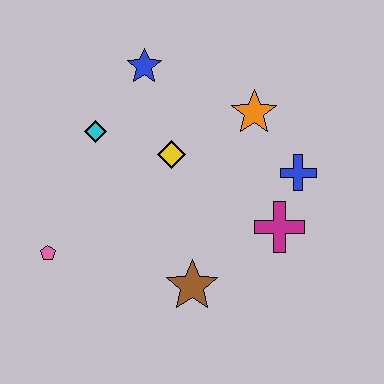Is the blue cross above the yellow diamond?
No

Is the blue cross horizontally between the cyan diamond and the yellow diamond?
No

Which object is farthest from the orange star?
The pink pentagon is farthest from the orange star.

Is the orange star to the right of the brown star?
Yes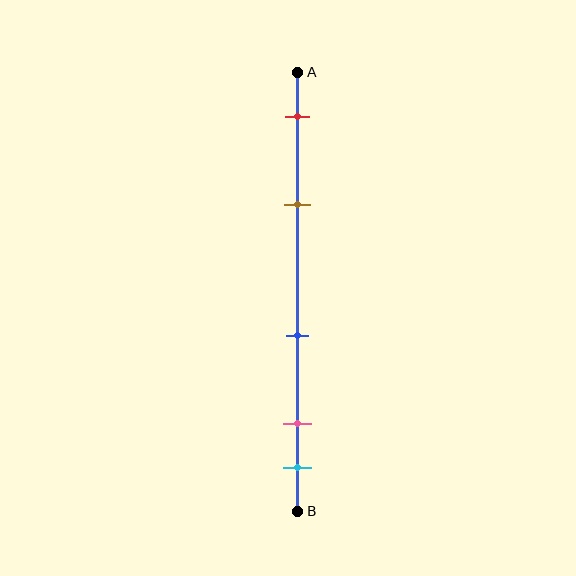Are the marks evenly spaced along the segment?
No, the marks are not evenly spaced.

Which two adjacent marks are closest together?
The pink and cyan marks are the closest adjacent pair.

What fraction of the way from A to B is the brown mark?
The brown mark is approximately 30% (0.3) of the way from A to B.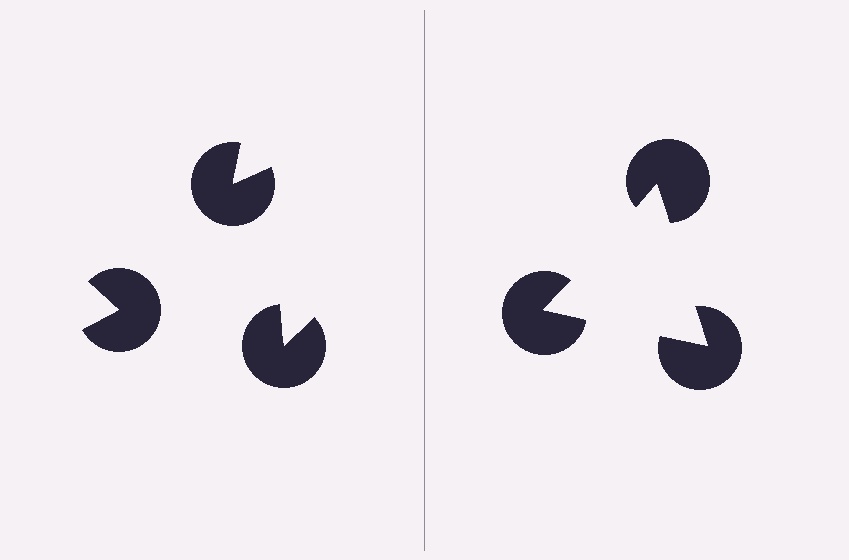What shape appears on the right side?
An illusory triangle.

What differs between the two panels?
The pac-man discs are positioned identically on both sides; only the wedge orientations differ. On the right they align to a triangle; on the left they are misaligned.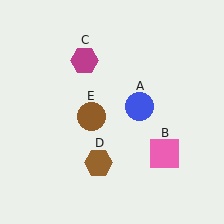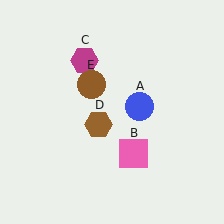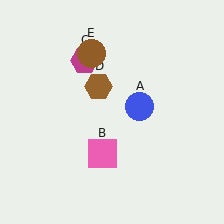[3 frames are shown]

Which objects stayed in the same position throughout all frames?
Blue circle (object A) and magenta hexagon (object C) remained stationary.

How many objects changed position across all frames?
3 objects changed position: pink square (object B), brown hexagon (object D), brown circle (object E).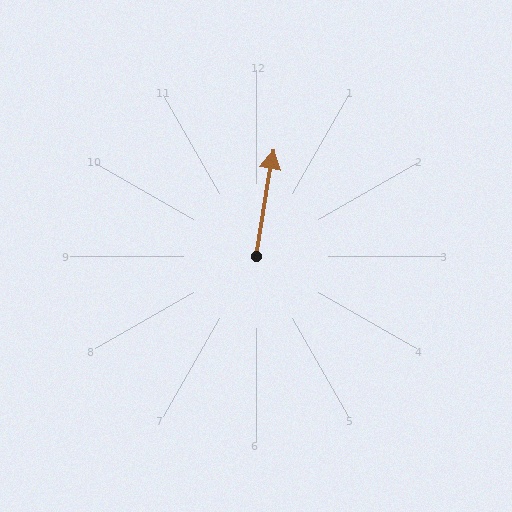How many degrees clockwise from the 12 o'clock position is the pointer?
Approximately 9 degrees.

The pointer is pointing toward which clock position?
Roughly 12 o'clock.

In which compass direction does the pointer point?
North.